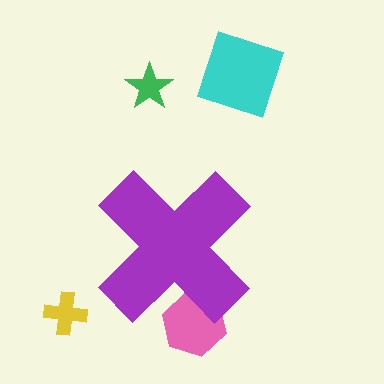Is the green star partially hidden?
No, the green star is fully visible.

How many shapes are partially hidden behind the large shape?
1 shape is partially hidden.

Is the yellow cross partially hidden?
No, the yellow cross is fully visible.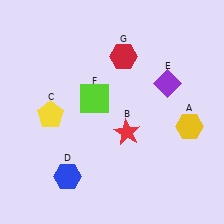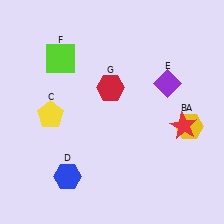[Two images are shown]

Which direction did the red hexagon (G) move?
The red hexagon (G) moved down.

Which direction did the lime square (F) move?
The lime square (F) moved up.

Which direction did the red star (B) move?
The red star (B) moved right.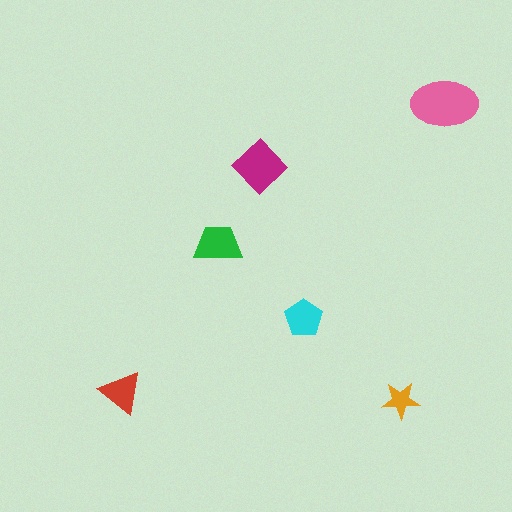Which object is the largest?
The pink ellipse.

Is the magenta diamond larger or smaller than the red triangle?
Larger.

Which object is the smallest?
The orange star.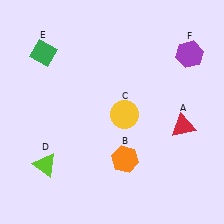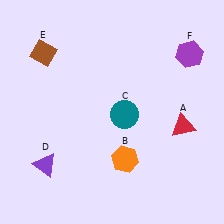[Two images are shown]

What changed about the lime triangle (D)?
In Image 1, D is lime. In Image 2, it changed to purple.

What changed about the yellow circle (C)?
In Image 1, C is yellow. In Image 2, it changed to teal.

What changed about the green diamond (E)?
In Image 1, E is green. In Image 2, it changed to brown.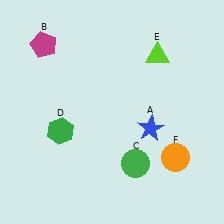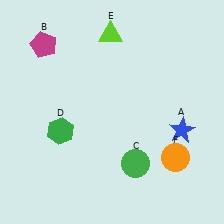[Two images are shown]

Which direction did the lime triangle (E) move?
The lime triangle (E) moved left.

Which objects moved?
The objects that moved are: the blue star (A), the lime triangle (E).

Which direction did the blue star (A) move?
The blue star (A) moved right.